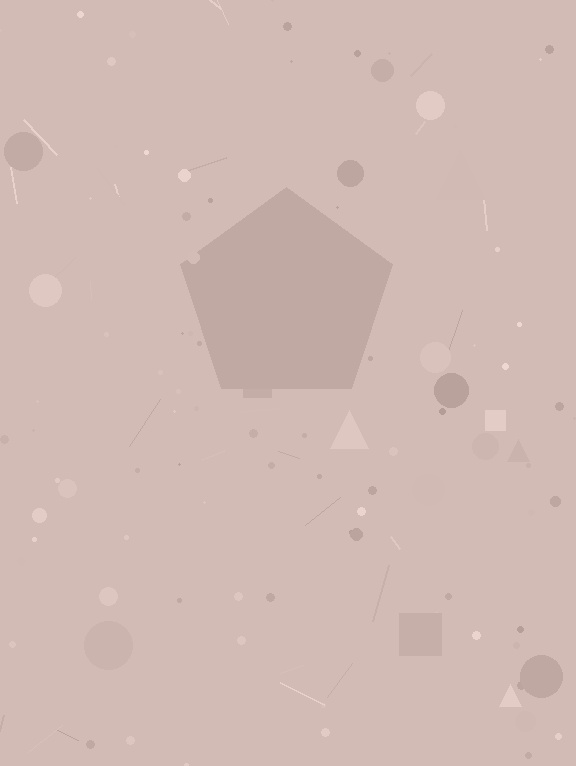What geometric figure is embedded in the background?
A pentagon is embedded in the background.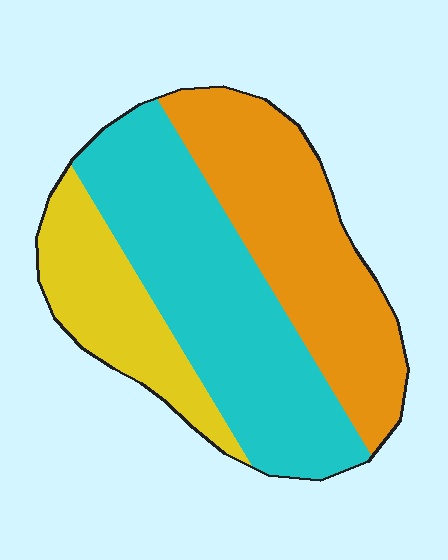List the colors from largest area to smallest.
From largest to smallest: cyan, orange, yellow.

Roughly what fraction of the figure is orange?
Orange covers about 35% of the figure.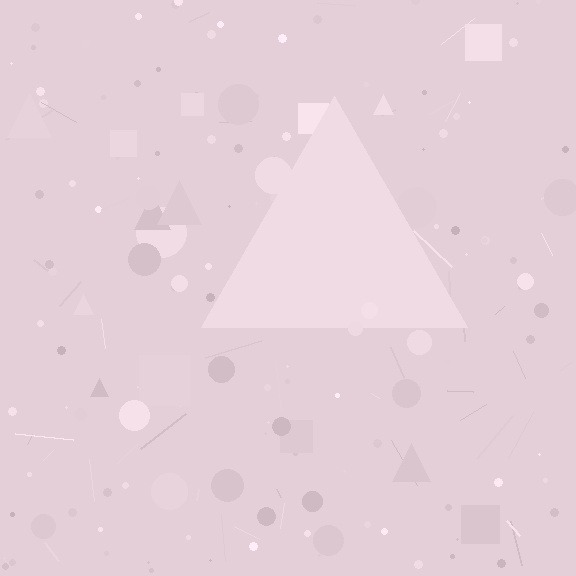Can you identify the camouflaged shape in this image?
The camouflaged shape is a triangle.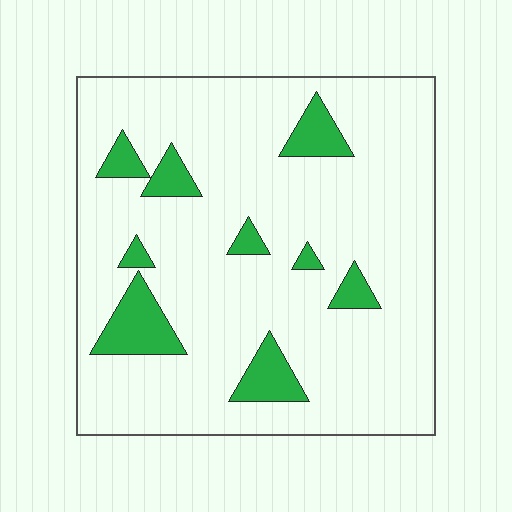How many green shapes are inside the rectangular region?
9.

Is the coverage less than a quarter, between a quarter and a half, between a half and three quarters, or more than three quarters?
Less than a quarter.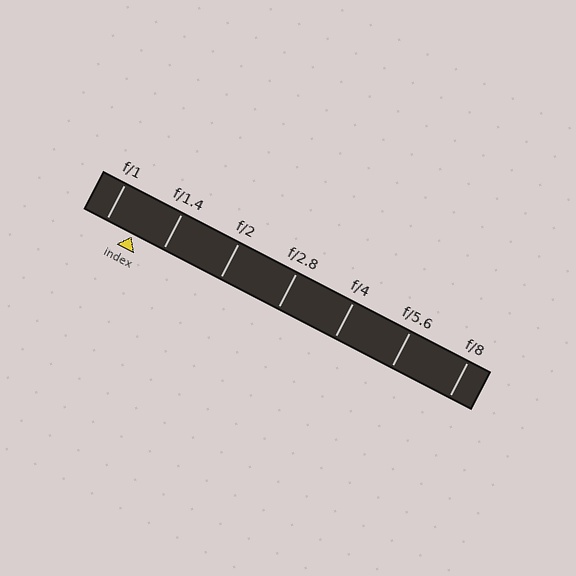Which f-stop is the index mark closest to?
The index mark is closest to f/1.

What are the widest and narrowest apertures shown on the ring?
The widest aperture shown is f/1 and the narrowest is f/8.